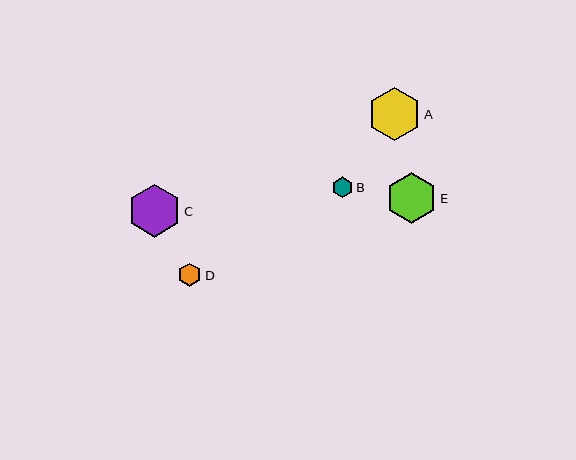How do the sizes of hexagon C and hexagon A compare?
Hexagon C and hexagon A are approximately the same size.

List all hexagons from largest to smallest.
From largest to smallest: C, A, E, D, B.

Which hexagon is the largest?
Hexagon C is the largest with a size of approximately 53 pixels.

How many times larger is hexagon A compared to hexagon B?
Hexagon A is approximately 2.5 times the size of hexagon B.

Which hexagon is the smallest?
Hexagon B is the smallest with a size of approximately 21 pixels.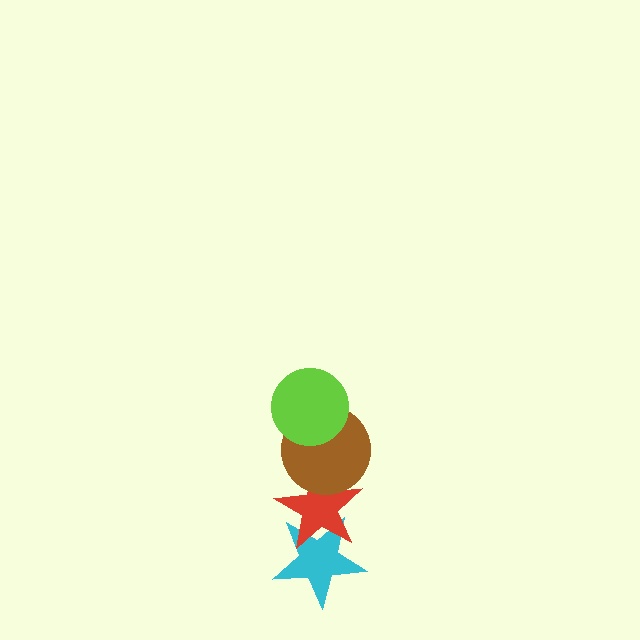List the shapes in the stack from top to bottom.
From top to bottom: the lime circle, the brown circle, the red star, the cyan star.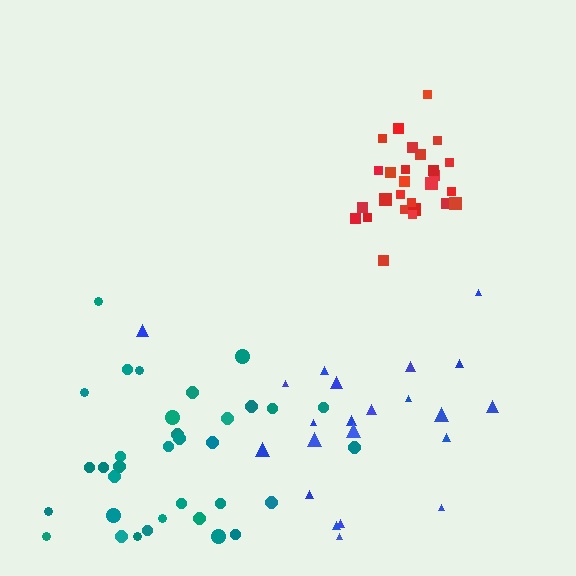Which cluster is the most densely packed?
Red.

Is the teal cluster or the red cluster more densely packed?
Red.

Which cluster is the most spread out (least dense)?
Blue.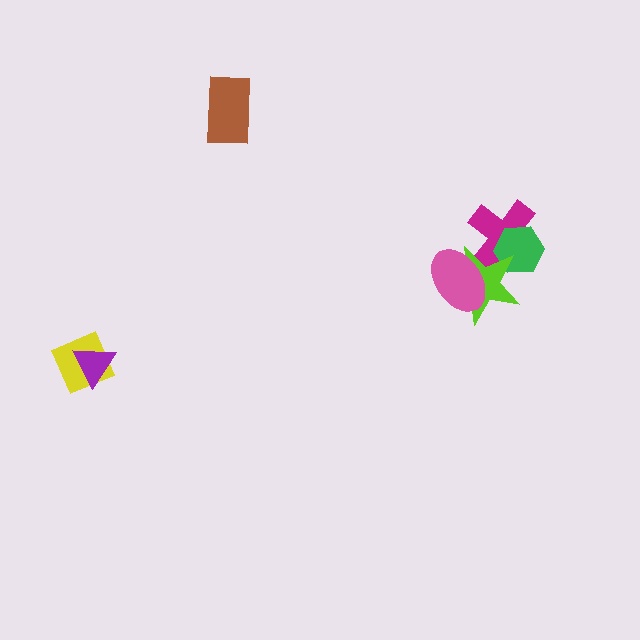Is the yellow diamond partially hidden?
Yes, it is partially covered by another shape.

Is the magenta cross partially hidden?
Yes, it is partially covered by another shape.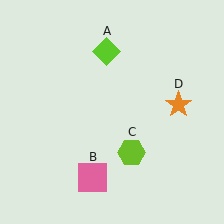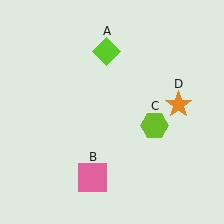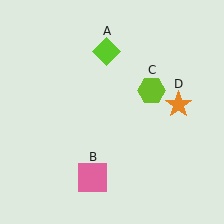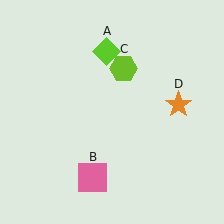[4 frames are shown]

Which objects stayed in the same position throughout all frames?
Lime diamond (object A) and pink square (object B) and orange star (object D) remained stationary.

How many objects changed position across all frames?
1 object changed position: lime hexagon (object C).